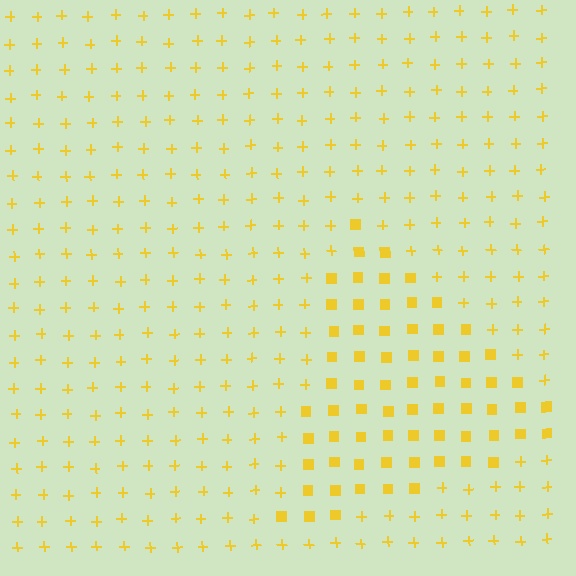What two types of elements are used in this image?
The image uses squares inside the triangle region and plus signs outside it.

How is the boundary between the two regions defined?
The boundary is defined by a change in element shape: squares inside vs. plus signs outside. All elements share the same color and spacing.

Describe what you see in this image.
The image is filled with small yellow elements arranged in a uniform grid. A triangle-shaped region contains squares, while the surrounding area contains plus signs. The boundary is defined purely by the change in element shape.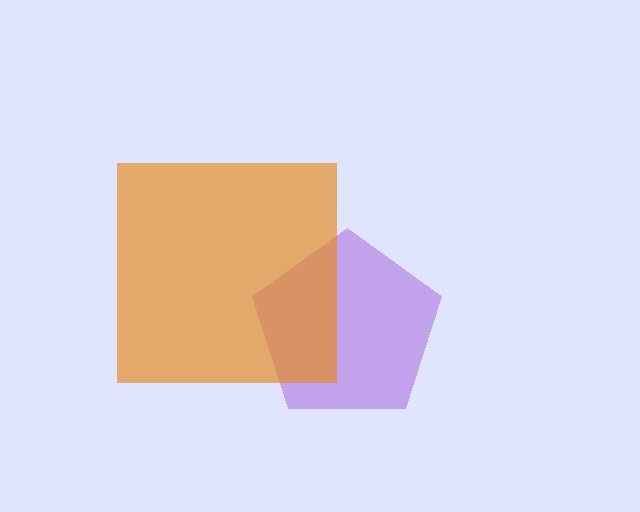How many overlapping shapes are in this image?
There are 2 overlapping shapes in the image.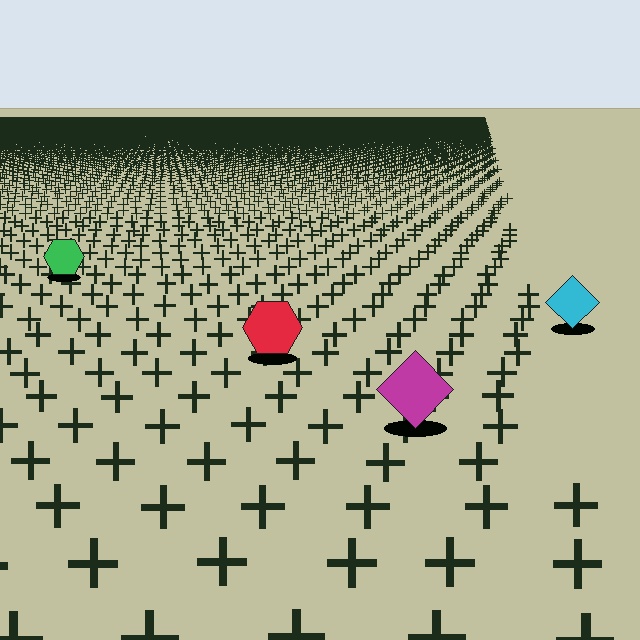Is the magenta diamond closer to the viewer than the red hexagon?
Yes. The magenta diamond is closer — you can tell from the texture gradient: the ground texture is coarser near it.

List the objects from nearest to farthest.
From nearest to farthest: the magenta diamond, the red hexagon, the cyan diamond, the green hexagon.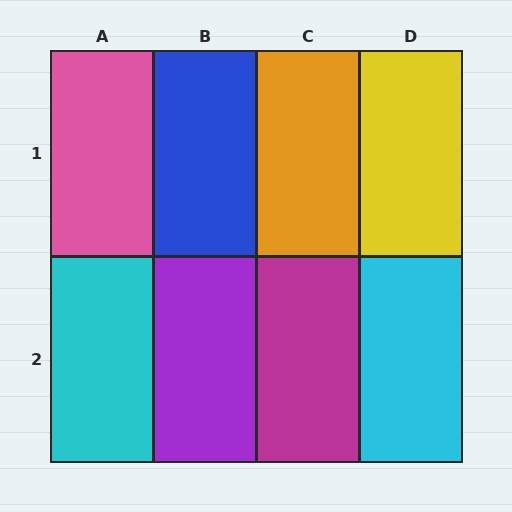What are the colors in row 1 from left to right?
Pink, blue, orange, yellow.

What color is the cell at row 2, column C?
Magenta.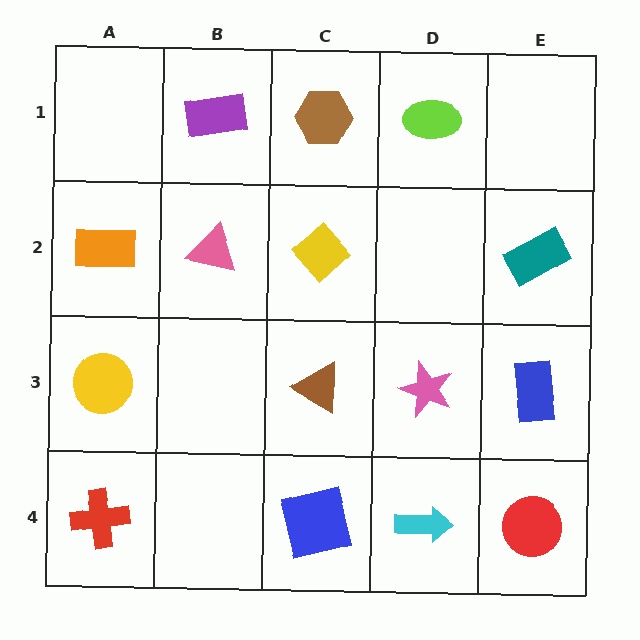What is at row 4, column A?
A red cross.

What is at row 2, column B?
A pink triangle.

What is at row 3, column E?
A blue rectangle.